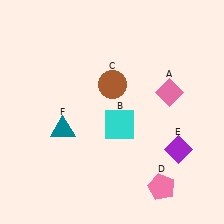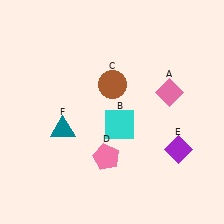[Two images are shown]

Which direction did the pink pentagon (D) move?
The pink pentagon (D) moved left.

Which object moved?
The pink pentagon (D) moved left.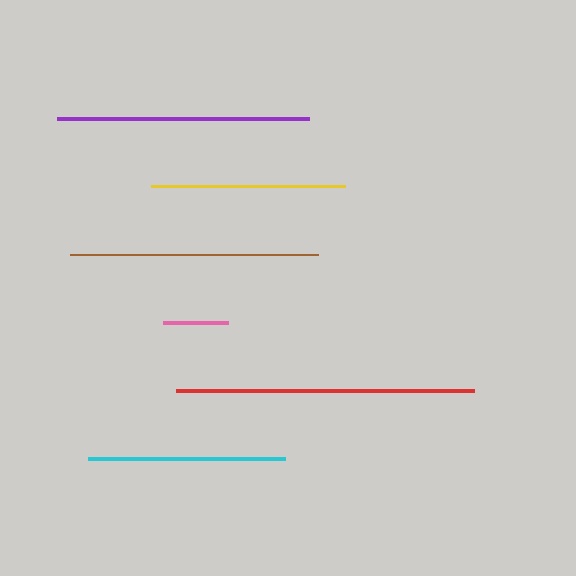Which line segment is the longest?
The red line is the longest at approximately 297 pixels.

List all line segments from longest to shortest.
From longest to shortest: red, purple, brown, cyan, yellow, pink.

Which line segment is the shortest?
The pink line is the shortest at approximately 65 pixels.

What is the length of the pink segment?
The pink segment is approximately 65 pixels long.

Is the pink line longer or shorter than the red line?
The red line is longer than the pink line.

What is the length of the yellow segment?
The yellow segment is approximately 193 pixels long.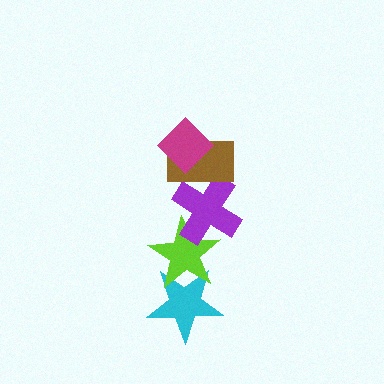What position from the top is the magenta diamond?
The magenta diamond is 1st from the top.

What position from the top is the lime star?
The lime star is 4th from the top.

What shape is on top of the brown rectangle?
The magenta diamond is on top of the brown rectangle.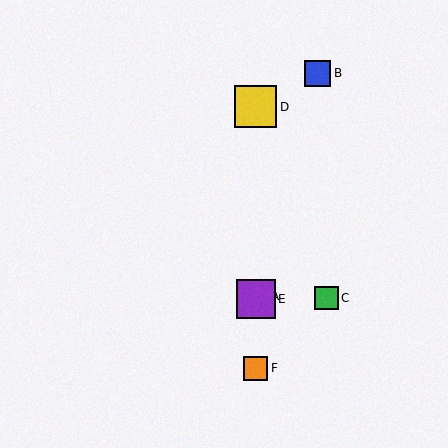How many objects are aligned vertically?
4 objects (A, D, E, F) are aligned vertically.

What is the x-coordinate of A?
Object A is at x≈256.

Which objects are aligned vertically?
Objects A, D, E, F are aligned vertically.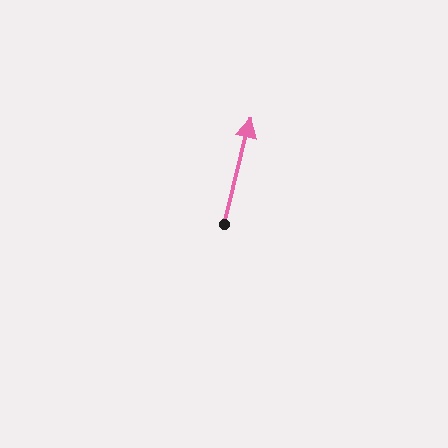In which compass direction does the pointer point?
North.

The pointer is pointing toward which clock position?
Roughly 12 o'clock.